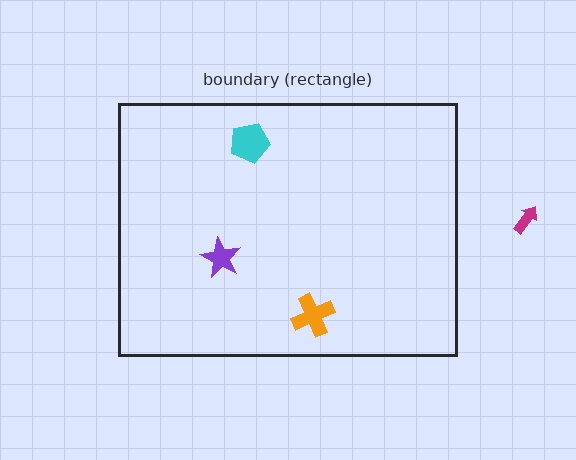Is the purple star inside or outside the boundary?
Inside.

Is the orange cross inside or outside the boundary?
Inside.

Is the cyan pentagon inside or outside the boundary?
Inside.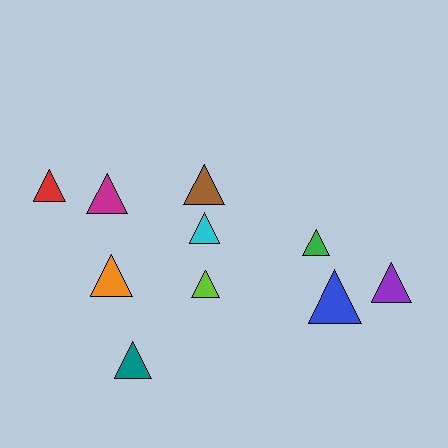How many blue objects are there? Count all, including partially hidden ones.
There is 1 blue object.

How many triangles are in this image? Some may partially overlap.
There are 10 triangles.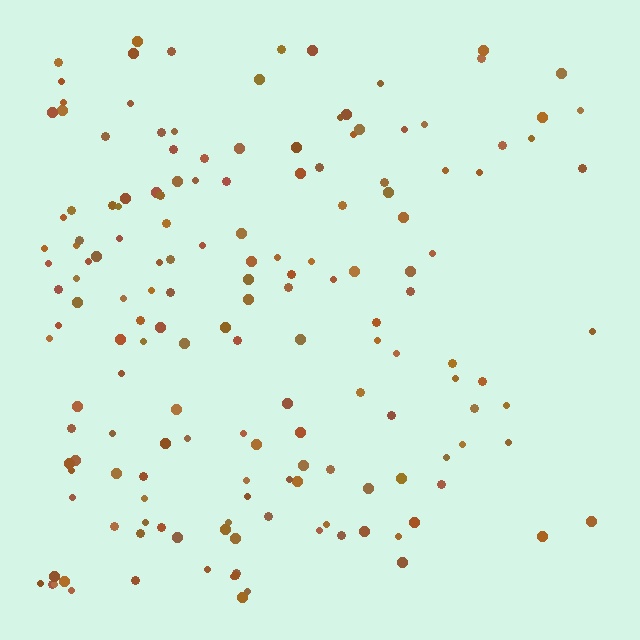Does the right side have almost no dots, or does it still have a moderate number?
Still a moderate number, just noticeably fewer than the left.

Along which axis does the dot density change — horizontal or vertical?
Horizontal.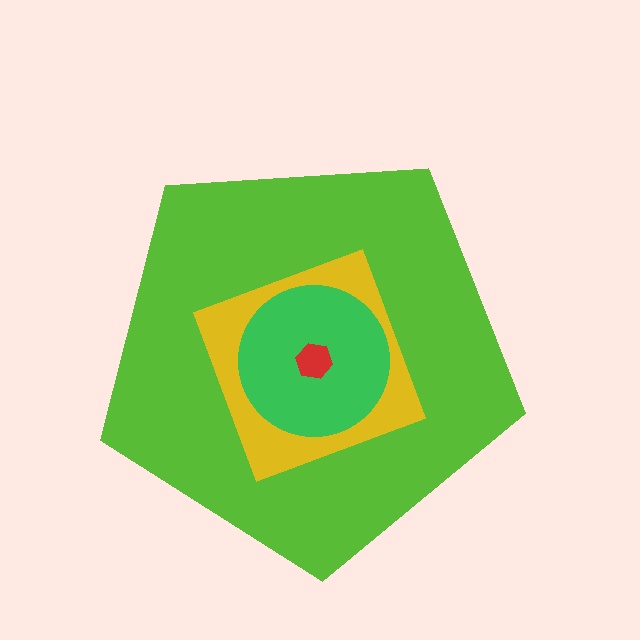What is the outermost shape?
The lime pentagon.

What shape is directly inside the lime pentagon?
The yellow square.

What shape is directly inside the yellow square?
The green circle.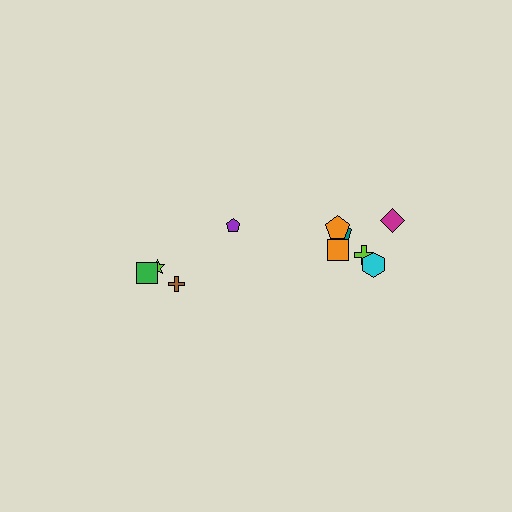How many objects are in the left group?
There are 4 objects.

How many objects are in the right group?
There are 6 objects.